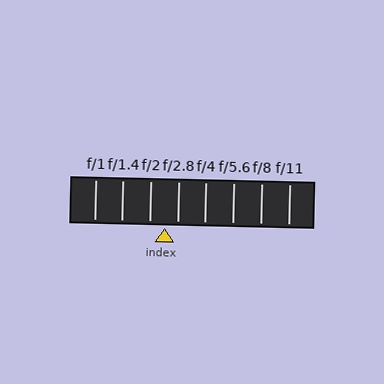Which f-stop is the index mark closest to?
The index mark is closest to f/2.8.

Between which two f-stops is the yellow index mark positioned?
The index mark is between f/2 and f/2.8.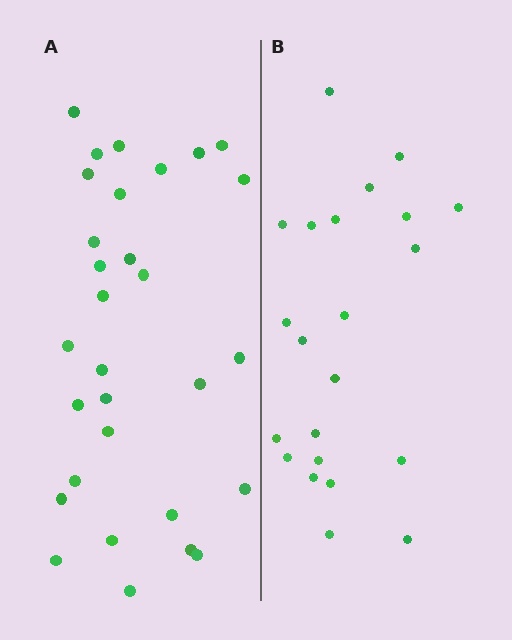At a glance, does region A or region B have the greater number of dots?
Region A (the left region) has more dots.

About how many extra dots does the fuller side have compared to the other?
Region A has roughly 8 or so more dots than region B.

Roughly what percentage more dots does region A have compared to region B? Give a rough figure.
About 35% more.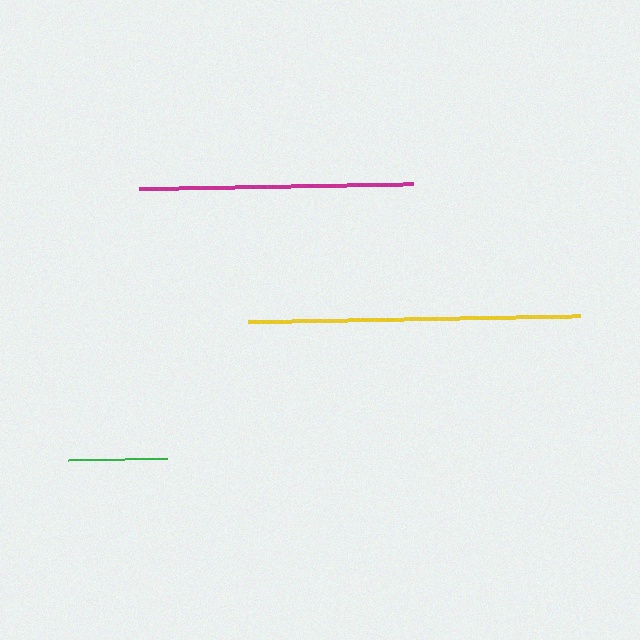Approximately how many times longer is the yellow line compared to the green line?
The yellow line is approximately 3.4 times the length of the green line.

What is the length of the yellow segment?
The yellow segment is approximately 332 pixels long.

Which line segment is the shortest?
The green line is the shortest at approximately 99 pixels.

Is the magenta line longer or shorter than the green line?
The magenta line is longer than the green line.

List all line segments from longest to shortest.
From longest to shortest: yellow, magenta, green.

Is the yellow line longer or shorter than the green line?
The yellow line is longer than the green line.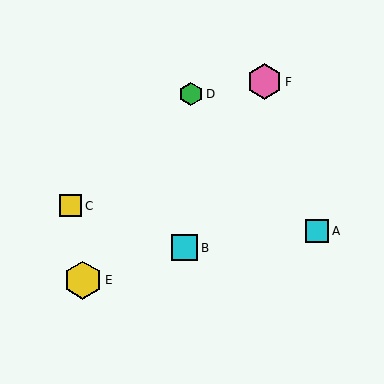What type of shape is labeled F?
Shape F is a pink hexagon.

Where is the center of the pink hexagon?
The center of the pink hexagon is at (265, 82).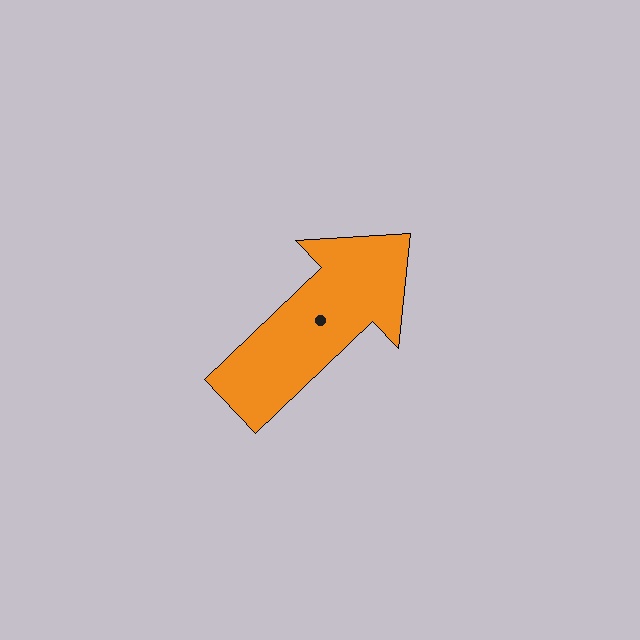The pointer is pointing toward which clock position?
Roughly 2 o'clock.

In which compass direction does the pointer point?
Northeast.